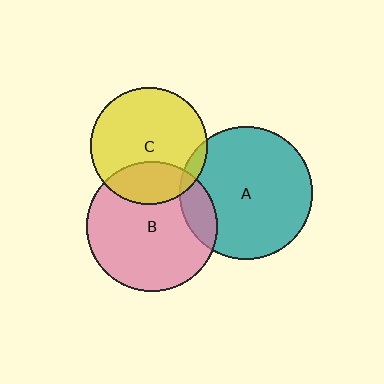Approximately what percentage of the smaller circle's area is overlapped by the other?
Approximately 5%.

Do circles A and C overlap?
Yes.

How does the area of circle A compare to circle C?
Approximately 1.3 times.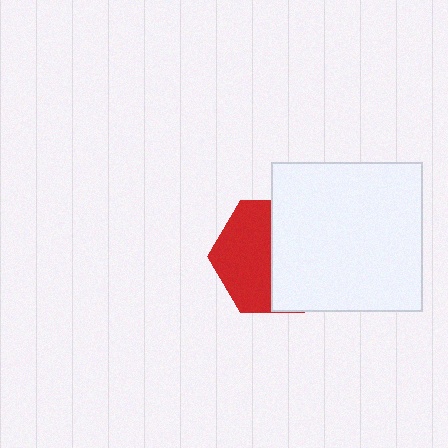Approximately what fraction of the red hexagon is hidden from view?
Roughly 50% of the red hexagon is hidden behind the white rectangle.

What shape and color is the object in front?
The object in front is a white rectangle.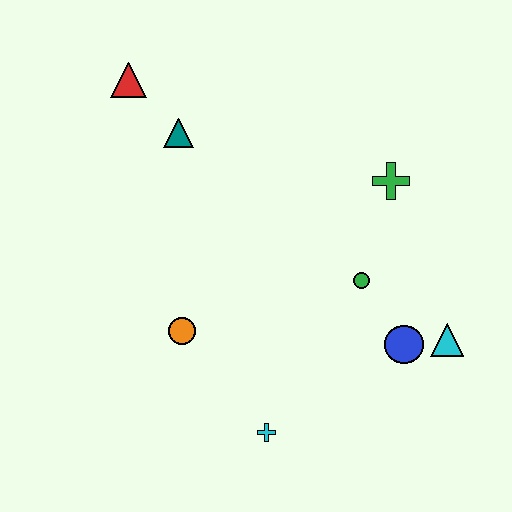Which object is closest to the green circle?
The blue circle is closest to the green circle.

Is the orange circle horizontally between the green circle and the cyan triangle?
No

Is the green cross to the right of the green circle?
Yes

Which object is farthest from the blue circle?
The red triangle is farthest from the blue circle.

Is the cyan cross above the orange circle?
No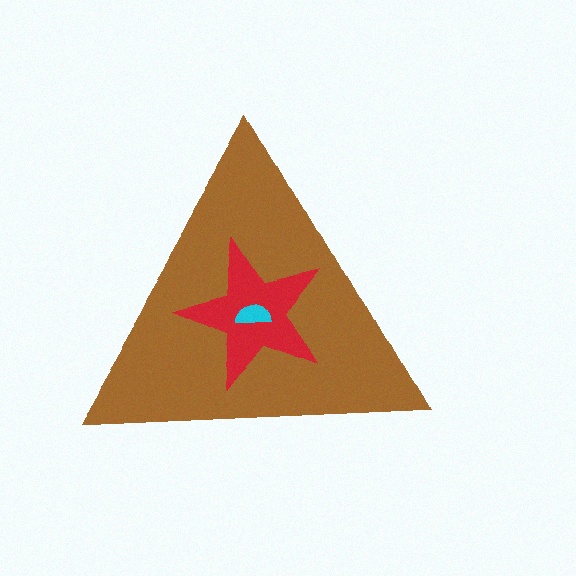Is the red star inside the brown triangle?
Yes.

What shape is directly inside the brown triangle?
The red star.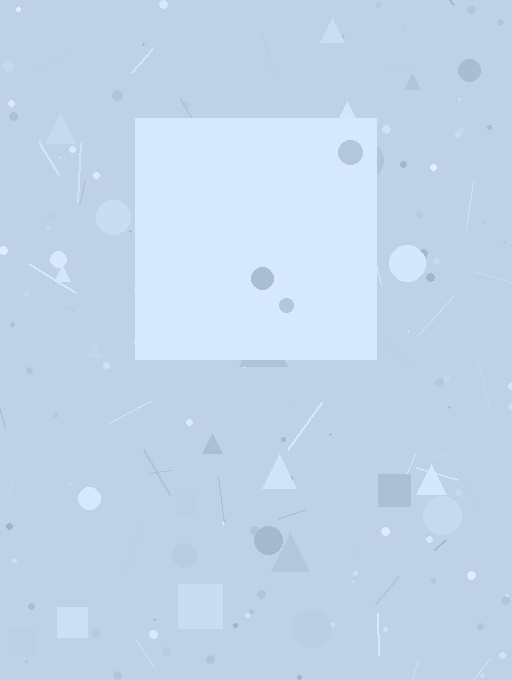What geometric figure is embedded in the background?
A square is embedded in the background.